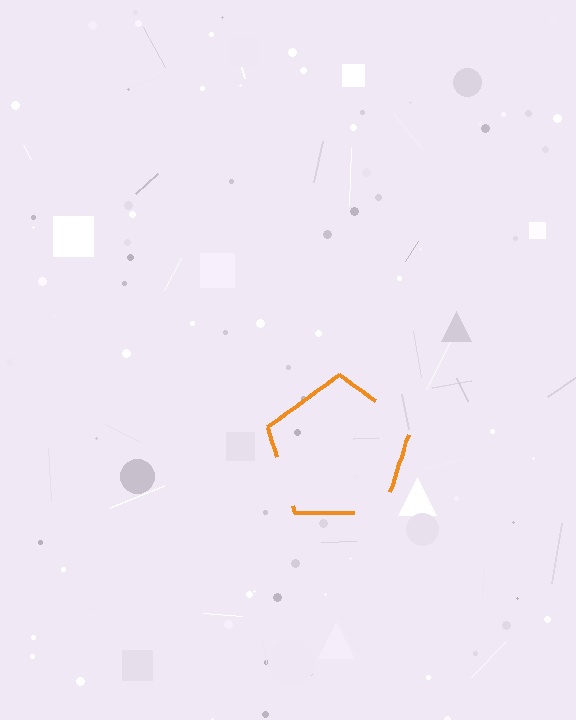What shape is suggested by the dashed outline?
The dashed outline suggests a pentagon.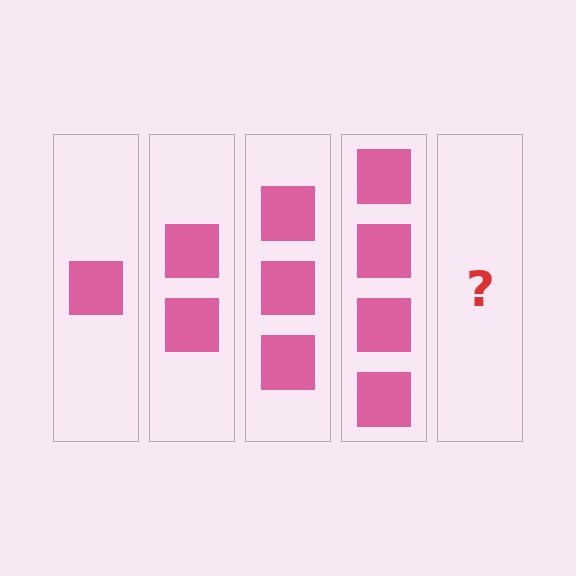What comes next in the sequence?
The next element should be 5 squares.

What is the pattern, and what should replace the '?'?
The pattern is that each step adds one more square. The '?' should be 5 squares.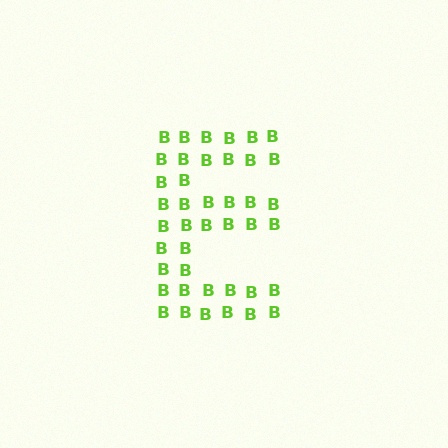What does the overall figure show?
The overall figure shows the letter E.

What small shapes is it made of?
It is made of small letter B's.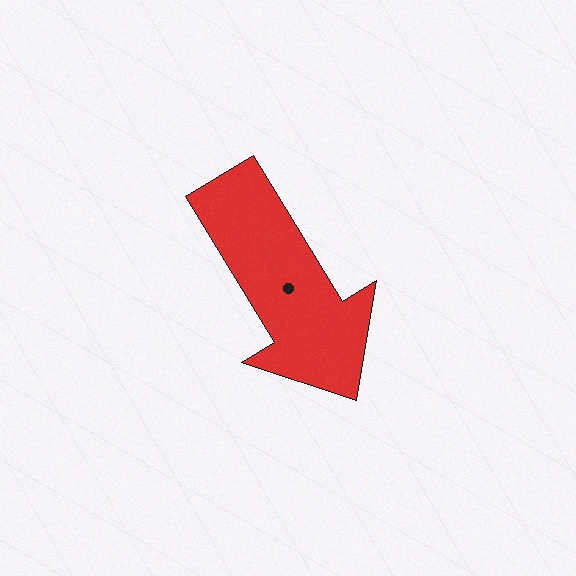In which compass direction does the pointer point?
Southeast.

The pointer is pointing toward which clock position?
Roughly 5 o'clock.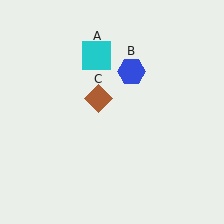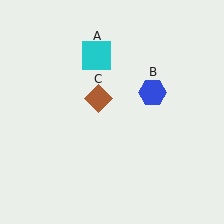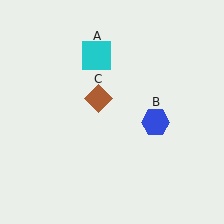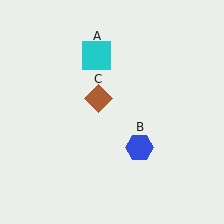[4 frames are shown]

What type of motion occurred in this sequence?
The blue hexagon (object B) rotated clockwise around the center of the scene.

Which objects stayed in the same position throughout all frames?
Cyan square (object A) and brown diamond (object C) remained stationary.